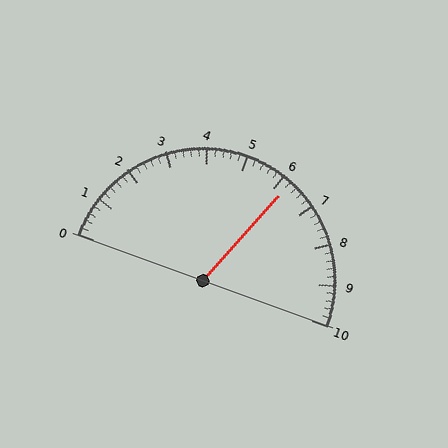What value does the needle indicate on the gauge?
The needle indicates approximately 6.2.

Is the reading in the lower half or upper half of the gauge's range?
The reading is in the upper half of the range (0 to 10).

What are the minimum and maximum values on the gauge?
The gauge ranges from 0 to 10.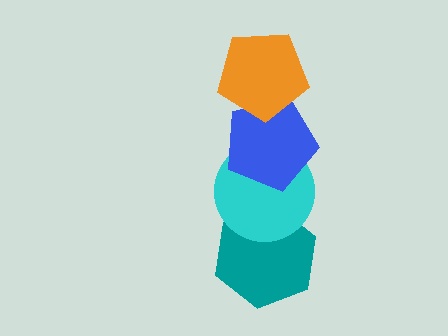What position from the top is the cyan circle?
The cyan circle is 3rd from the top.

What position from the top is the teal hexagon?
The teal hexagon is 4th from the top.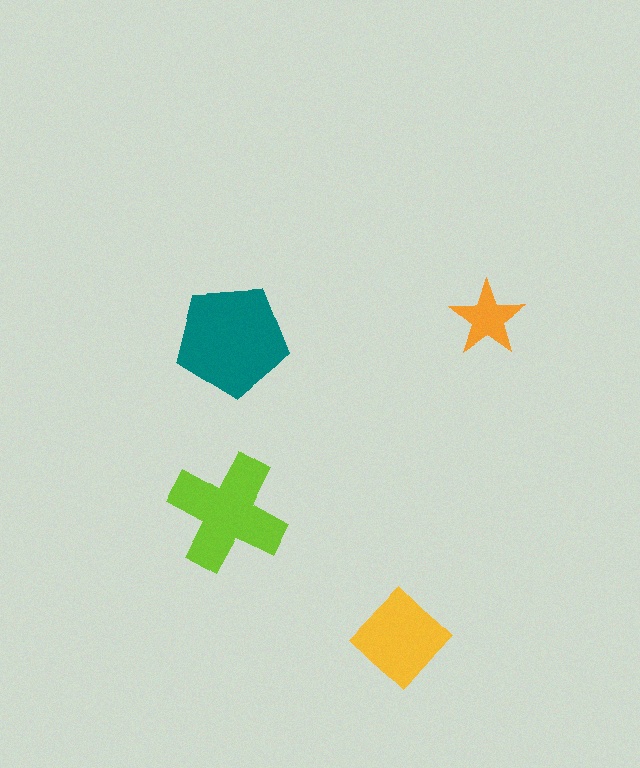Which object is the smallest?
The orange star.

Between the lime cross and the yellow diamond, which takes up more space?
The lime cross.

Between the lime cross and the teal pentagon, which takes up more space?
The teal pentagon.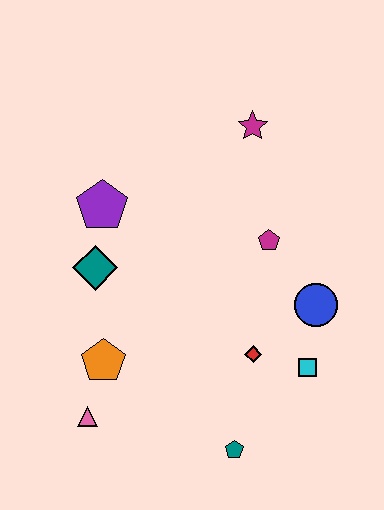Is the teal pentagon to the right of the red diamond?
No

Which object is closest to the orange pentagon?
The pink triangle is closest to the orange pentagon.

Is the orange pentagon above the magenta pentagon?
No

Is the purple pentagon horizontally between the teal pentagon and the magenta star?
No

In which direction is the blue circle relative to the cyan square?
The blue circle is above the cyan square.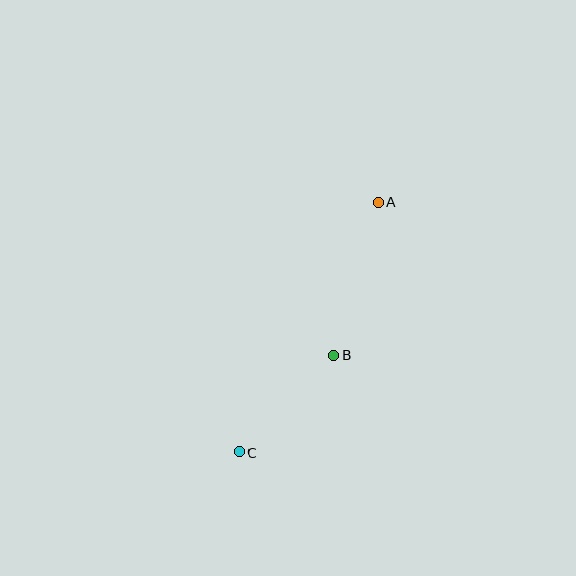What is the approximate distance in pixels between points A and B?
The distance between A and B is approximately 159 pixels.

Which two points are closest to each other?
Points B and C are closest to each other.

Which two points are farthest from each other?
Points A and C are farthest from each other.